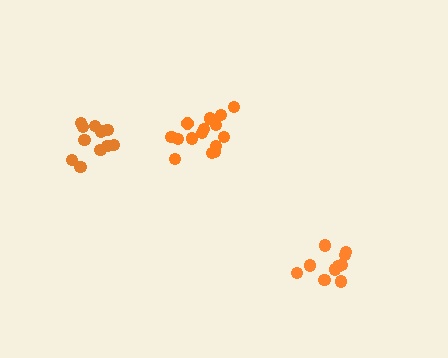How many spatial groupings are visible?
There are 3 spatial groupings.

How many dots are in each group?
Group 1: 11 dots, Group 2: 10 dots, Group 3: 15 dots (36 total).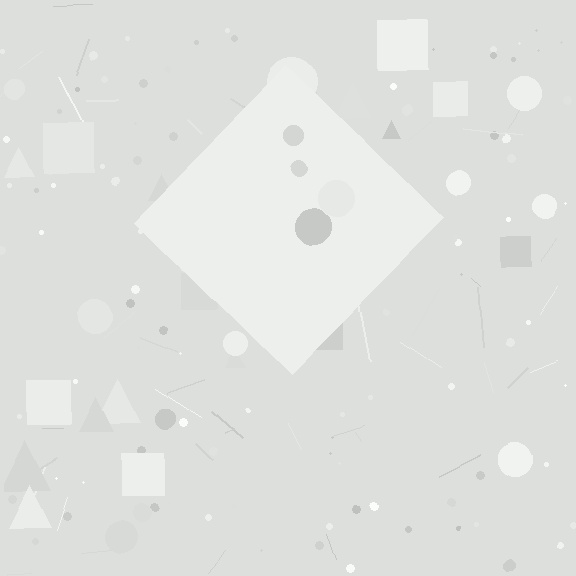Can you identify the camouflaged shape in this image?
The camouflaged shape is a diamond.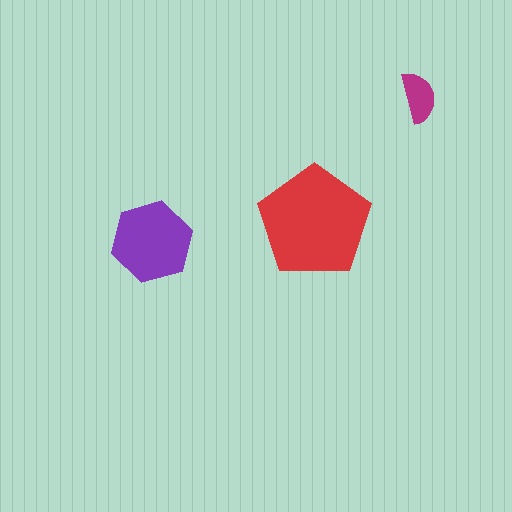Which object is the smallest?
The magenta semicircle.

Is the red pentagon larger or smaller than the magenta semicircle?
Larger.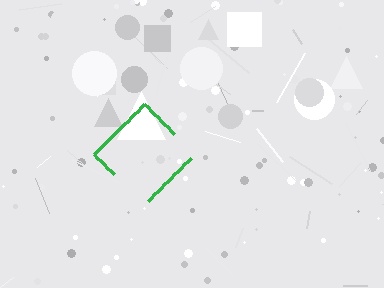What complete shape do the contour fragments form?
The contour fragments form a diamond.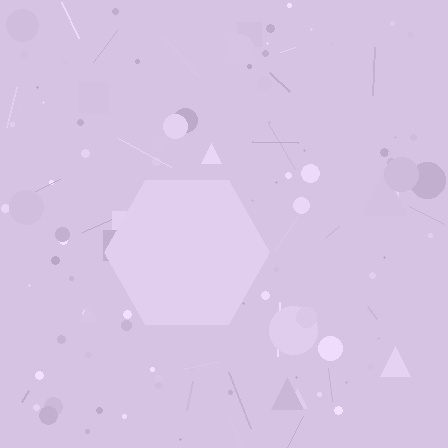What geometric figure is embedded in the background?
A hexagon is embedded in the background.